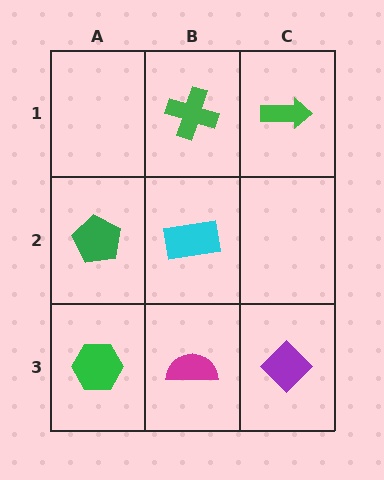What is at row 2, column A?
A green pentagon.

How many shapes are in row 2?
2 shapes.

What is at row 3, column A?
A green hexagon.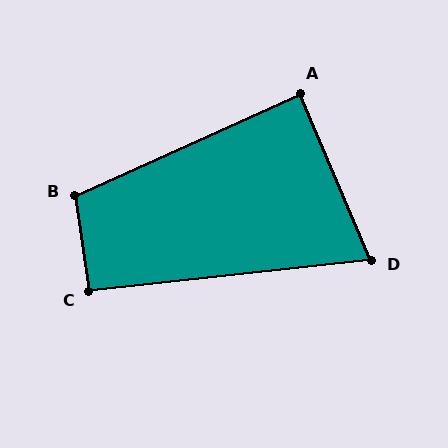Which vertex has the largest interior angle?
B, at approximately 107 degrees.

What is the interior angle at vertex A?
Approximately 88 degrees (approximately right).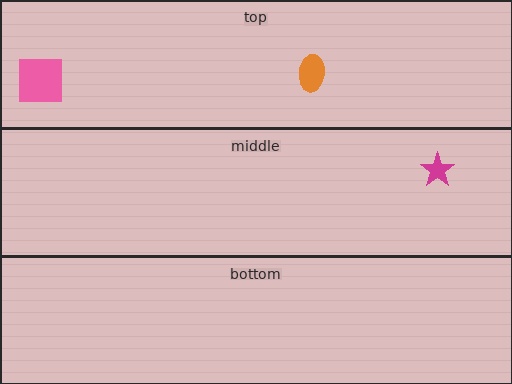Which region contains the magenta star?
The middle region.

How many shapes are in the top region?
2.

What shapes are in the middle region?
The magenta star.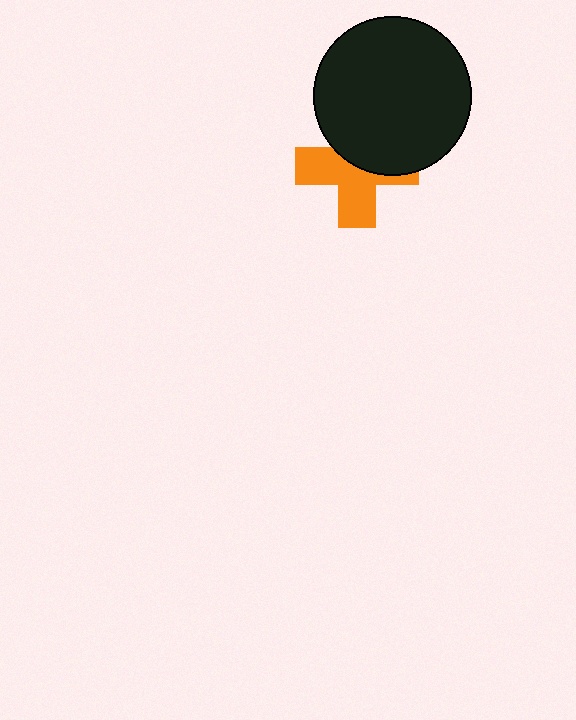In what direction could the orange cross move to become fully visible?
The orange cross could move down. That would shift it out from behind the black circle entirely.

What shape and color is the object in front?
The object in front is a black circle.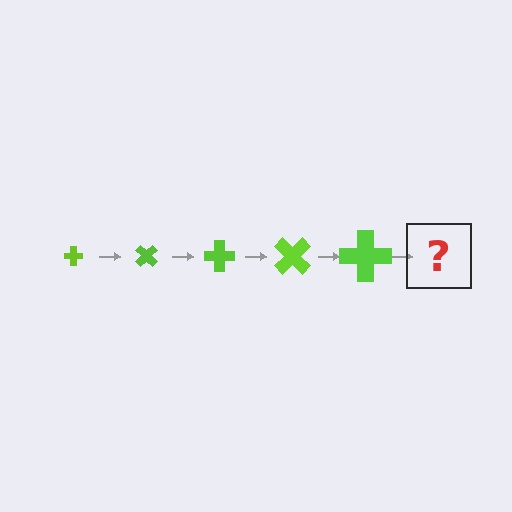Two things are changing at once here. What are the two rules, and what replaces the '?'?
The two rules are that the cross grows larger each step and it rotates 45 degrees each step. The '?' should be a cross, larger than the previous one and rotated 225 degrees from the start.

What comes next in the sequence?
The next element should be a cross, larger than the previous one and rotated 225 degrees from the start.